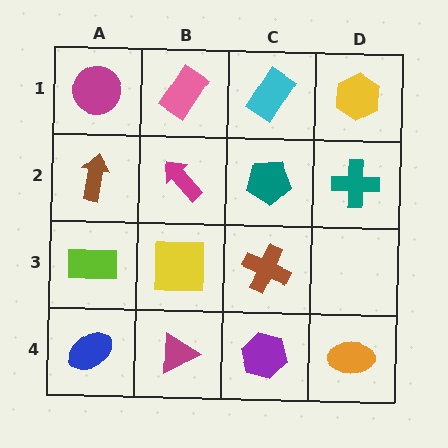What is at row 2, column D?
A teal cross.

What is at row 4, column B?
A magenta triangle.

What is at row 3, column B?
A yellow square.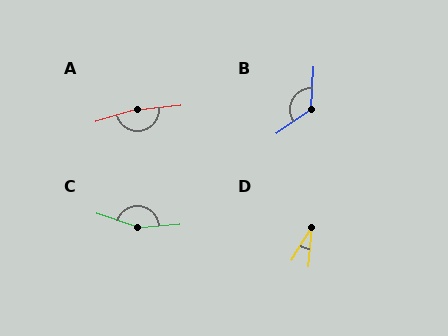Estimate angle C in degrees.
Approximately 156 degrees.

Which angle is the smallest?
D, at approximately 27 degrees.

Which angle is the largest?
A, at approximately 168 degrees.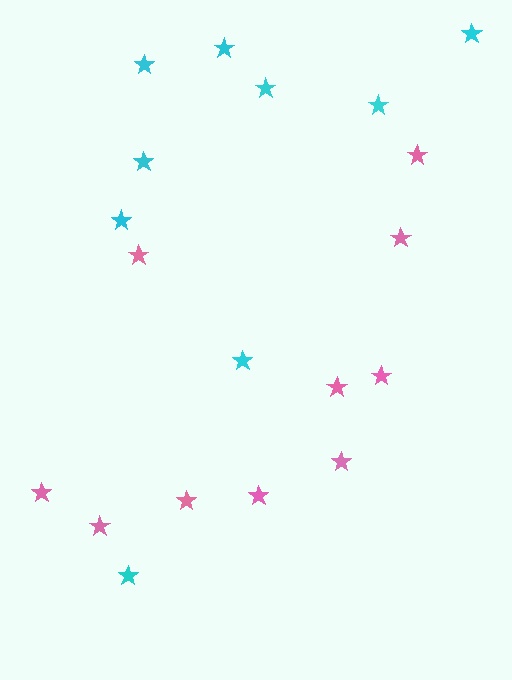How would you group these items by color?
There are 2 groups: one group of pink stars (10) and one group of cyan stars (9).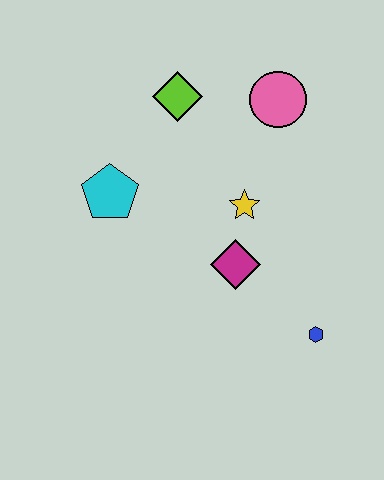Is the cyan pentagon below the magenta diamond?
No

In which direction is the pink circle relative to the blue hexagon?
The pink circle is above the blue hexagon.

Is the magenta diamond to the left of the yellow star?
Yes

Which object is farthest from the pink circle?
The blue hexagon is farthest from the pink circle.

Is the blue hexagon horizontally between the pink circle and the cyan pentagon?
No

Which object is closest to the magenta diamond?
The yellow star is closest to the magenta diamond.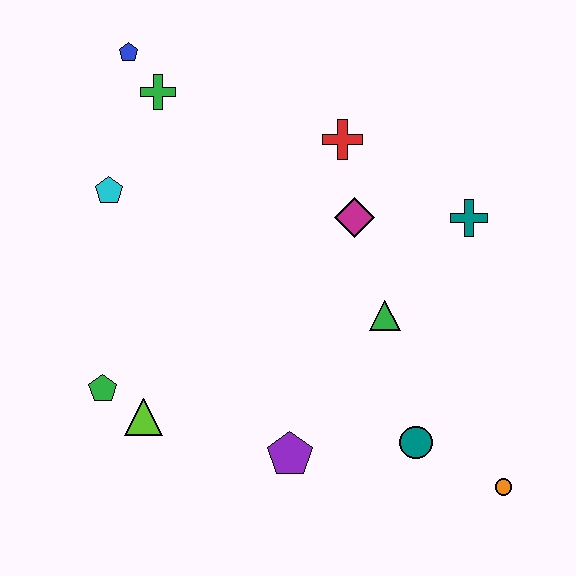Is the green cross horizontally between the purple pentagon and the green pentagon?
Yes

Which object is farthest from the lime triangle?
The teal cross is farthest from the lime triangle.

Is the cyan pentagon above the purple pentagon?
Yes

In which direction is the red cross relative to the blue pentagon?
The red cross is to the right of the blue pentagon.